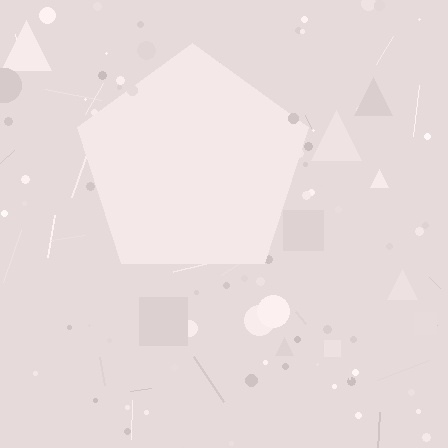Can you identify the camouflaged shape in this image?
The camouflaged shape is a pentagon.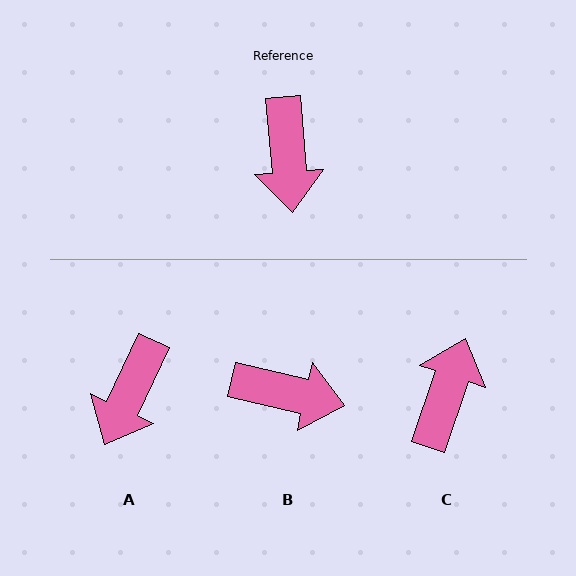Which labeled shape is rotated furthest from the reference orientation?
C, about 156 degrees away.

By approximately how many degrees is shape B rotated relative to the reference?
Approximately 72 degrees counter-clockwise.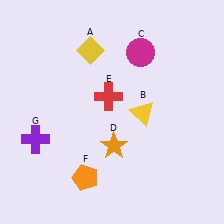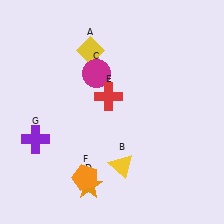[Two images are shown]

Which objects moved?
The objects that moved are: the yellow triangle (B), the magenta circle (C), the orange star (D).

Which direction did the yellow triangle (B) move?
The yellow triangle (B) moved down.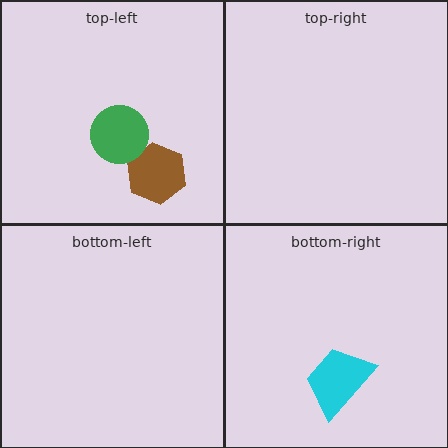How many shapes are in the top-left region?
2.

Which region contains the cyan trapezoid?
The bottom-right region.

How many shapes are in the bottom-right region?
1.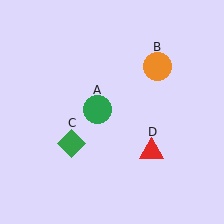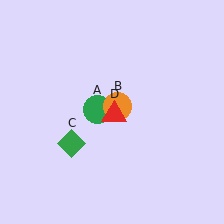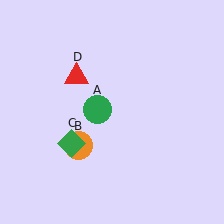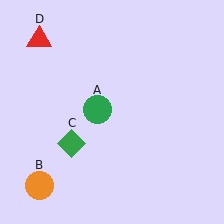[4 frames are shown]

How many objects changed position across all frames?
2 objects changed position: orange circle (object B), red triangle (object D).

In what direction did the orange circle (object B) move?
The orange circle (object B) moved down and to the left.